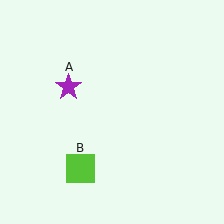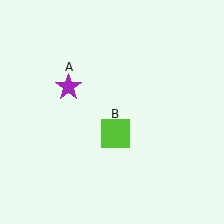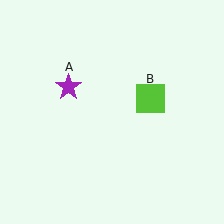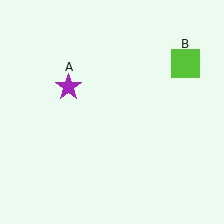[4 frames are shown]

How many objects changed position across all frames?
1 object changed position: lime square (object B).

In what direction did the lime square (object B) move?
The lime square (object B) moved up and to the right.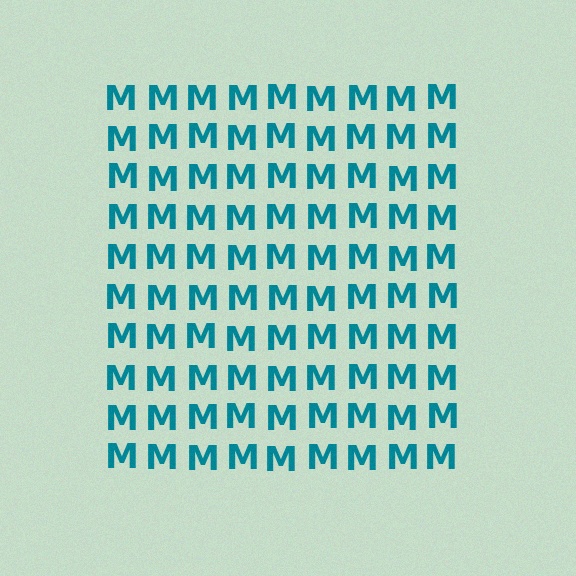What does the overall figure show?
The overall figure shows a square.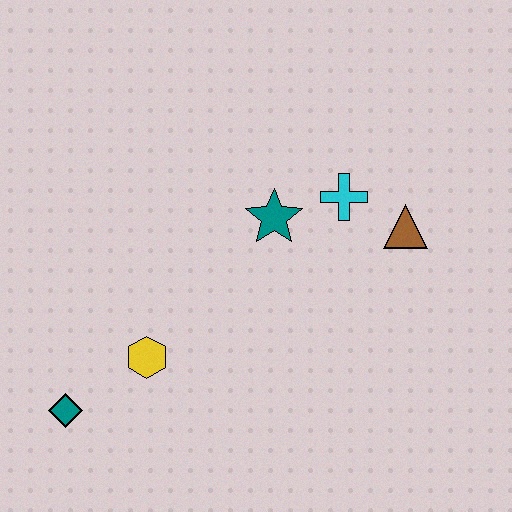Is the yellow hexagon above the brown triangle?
No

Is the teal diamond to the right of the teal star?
No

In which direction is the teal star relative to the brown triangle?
The teal star is to the left of the brown triangle.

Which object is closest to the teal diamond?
The yellow hexagon is closest to the teal diamond.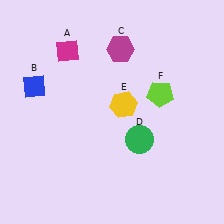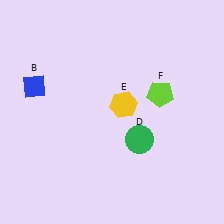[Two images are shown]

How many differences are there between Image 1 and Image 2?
There are 2 differences between the two images.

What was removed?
The magenta hexagon (C), the magenta diamond (A) were removed in Image 2.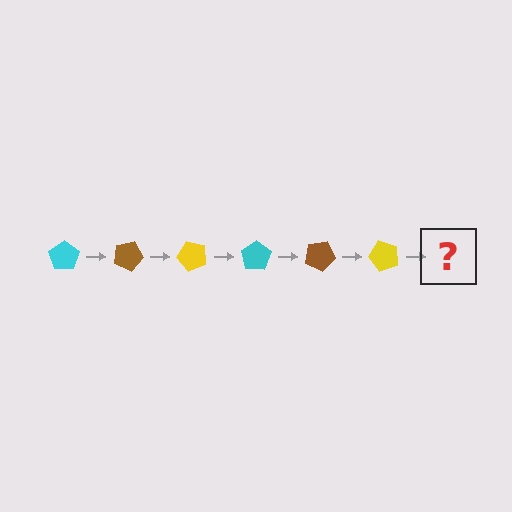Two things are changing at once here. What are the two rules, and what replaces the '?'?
The two rules are that it rotates 25 degrees each step and the color cycles through cyan, brown, and yellow. The '?' should be a cyan pentagon, rotated 150 degrees from the start.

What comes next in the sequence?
The next element should be a cyan pentagon, rotated 150 degrees from the start.